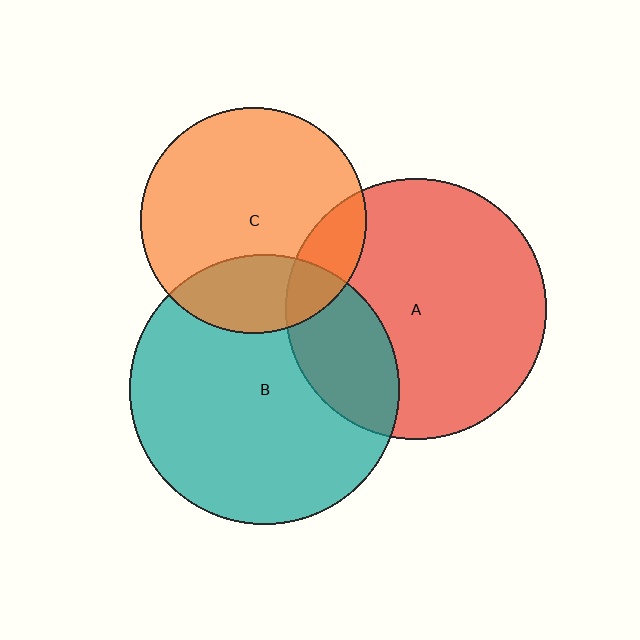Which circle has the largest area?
Circle B (teal).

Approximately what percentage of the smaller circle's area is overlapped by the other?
Approximately 25%.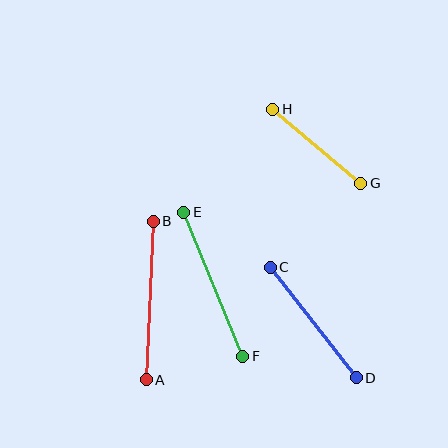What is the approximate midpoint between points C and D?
The midpoint is at approximately (313, 323) pixels.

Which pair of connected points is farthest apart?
Points A and B are farthest apart.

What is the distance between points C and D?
The distance is approximately 140 pixels.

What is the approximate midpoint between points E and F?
The midpoint is at approximately (213, 284) pixels.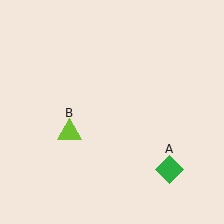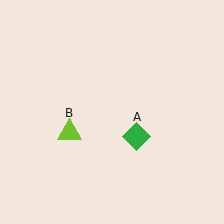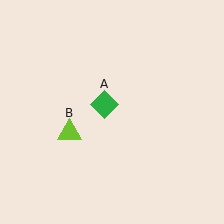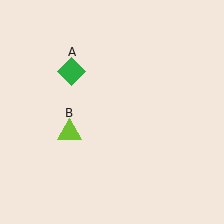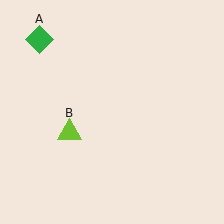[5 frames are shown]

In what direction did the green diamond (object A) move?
The green diamond (object A) moved up and to the left.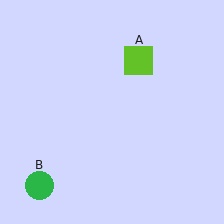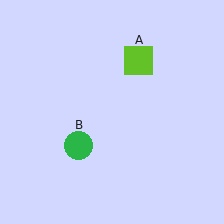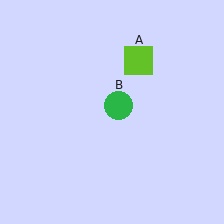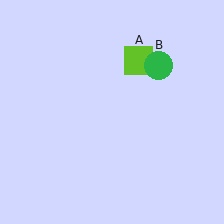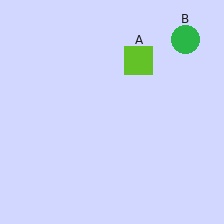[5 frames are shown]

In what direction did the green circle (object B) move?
The green circle (object B) moved up and to the right.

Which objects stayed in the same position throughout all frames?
Lime square (object A) remained stationary.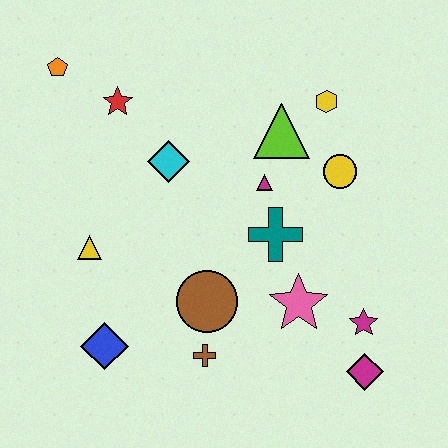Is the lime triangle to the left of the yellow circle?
Yes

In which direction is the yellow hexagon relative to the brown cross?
The yellow hexagon is above the brown cross.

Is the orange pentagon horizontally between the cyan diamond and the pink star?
No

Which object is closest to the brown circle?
The brown cross is closest to the brown circle.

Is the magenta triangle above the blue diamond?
Yes